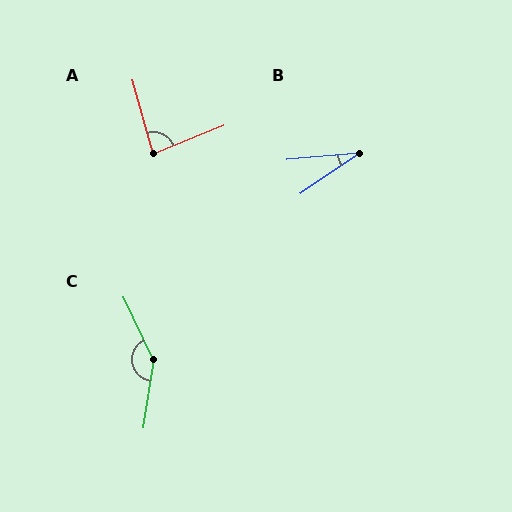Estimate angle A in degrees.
Approximately 83 degrees.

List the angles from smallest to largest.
B (29°), A (83°), C (146°).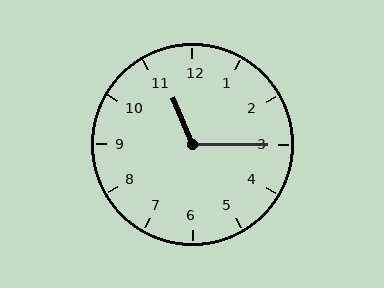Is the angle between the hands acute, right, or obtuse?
It is obtuse.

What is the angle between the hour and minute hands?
Approximately 112 degrees.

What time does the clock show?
11:15.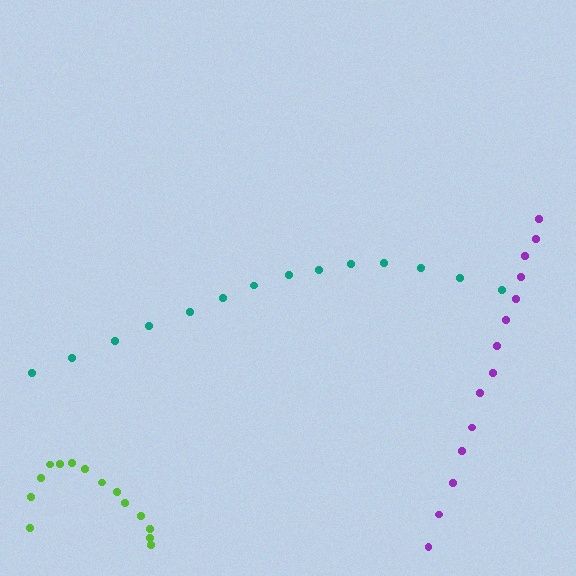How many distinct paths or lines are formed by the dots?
There are 3 distinct paths.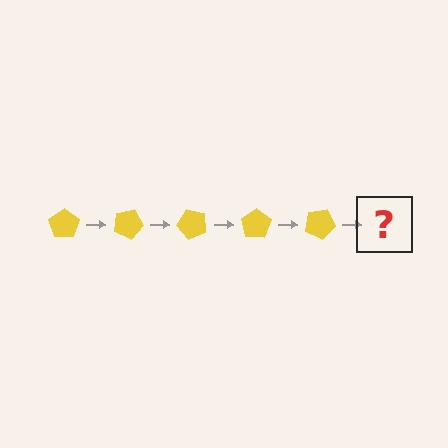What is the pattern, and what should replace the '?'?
The pattern is that the pentagon rotates 25 degrees each step. The '?' should be a yellow pentagon rotated 125 degrees.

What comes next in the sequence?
The next element should be a yellow pentagon rotated 125 degrees.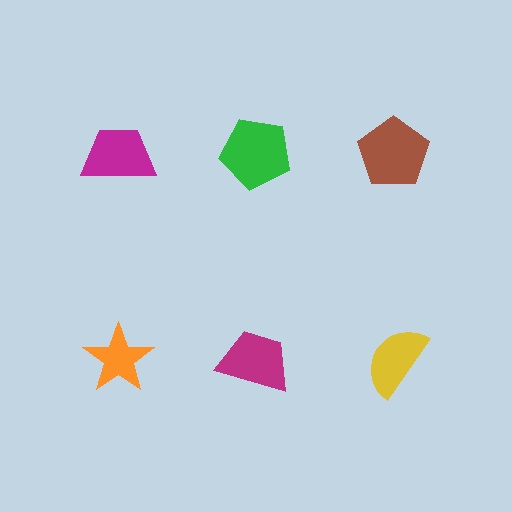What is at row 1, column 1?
A magenta trapezoid.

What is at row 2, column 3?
A yellow semicircle.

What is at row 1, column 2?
A green pentagon.